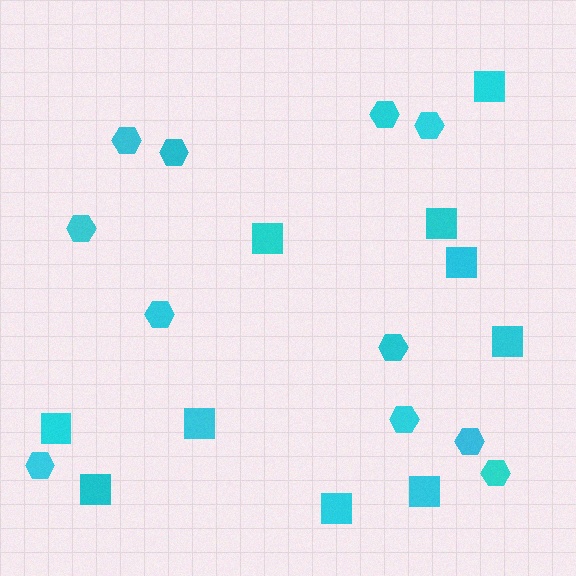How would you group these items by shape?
There are 2 groups: one group of squares (10) and one group of hexagons (11).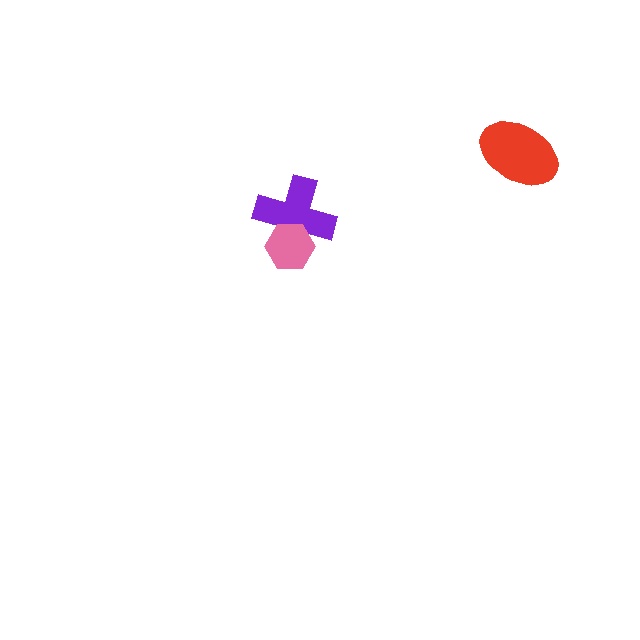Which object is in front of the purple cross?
The pink hexagon is in front of the purple cross.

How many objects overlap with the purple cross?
1 object overlaps with the purple cross.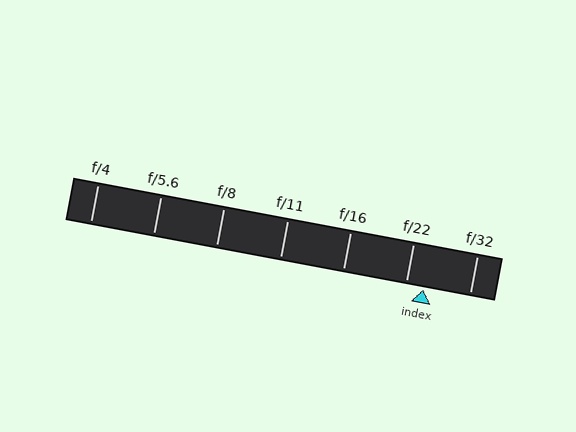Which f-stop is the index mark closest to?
The index mark is closest to f/22.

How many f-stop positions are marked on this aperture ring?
There are 7 f-stop positions marked.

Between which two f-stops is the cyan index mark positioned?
The index mark is between f/22 and f/32.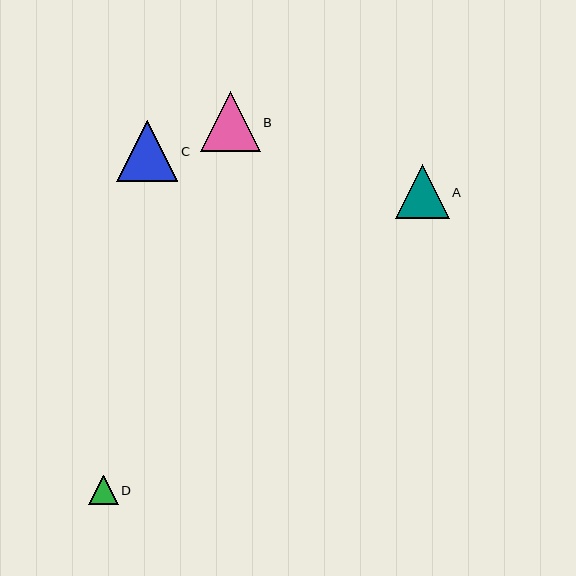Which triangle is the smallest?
Triangle D is the smallest with a size of approximately 30 pixels.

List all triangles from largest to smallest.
From largest to smallest: C, B, A, D.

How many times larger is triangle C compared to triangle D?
Triangle C is approximately 2.1 times the size of triangle D.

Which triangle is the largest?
Triangle C is the largest with a size of approximately 61 pixels.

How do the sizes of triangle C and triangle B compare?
Triangle C and triangle B are approximately the same size.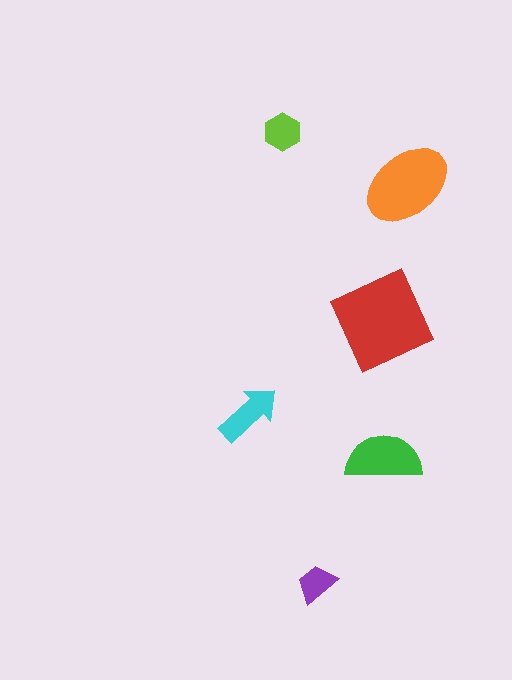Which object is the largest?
The red diamond.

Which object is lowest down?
The purple trapezoid is bottommost.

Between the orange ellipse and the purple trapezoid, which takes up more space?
The orange ellipse.